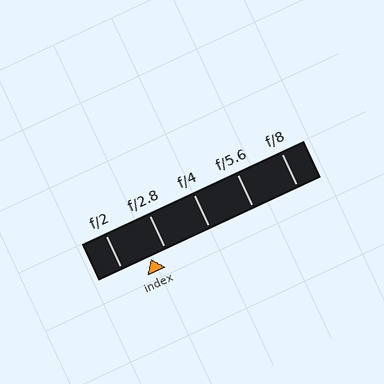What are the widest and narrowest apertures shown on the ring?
The widest aperture shown is f/2 and the narrowest is f/8.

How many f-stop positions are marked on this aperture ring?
There are 5 f-stop positions marked.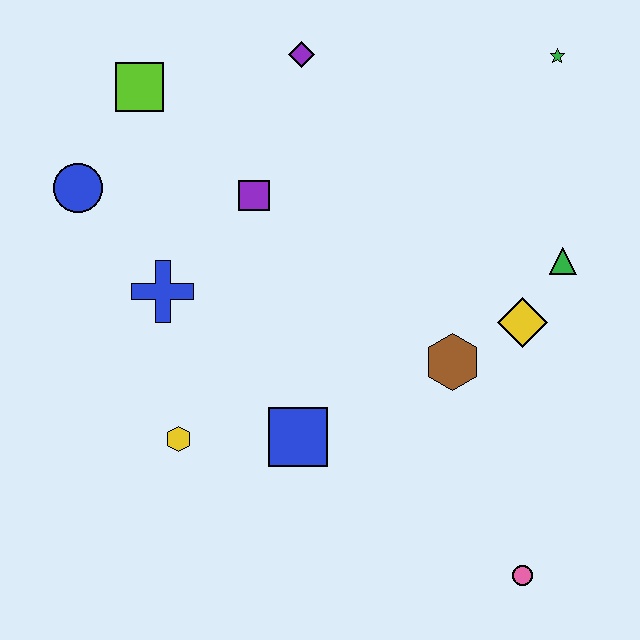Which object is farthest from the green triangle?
The blue circle is farthest from the green triangle.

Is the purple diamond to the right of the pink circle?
No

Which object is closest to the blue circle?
The lime square is closest to the blue circle.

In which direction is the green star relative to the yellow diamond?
The green star is above the yellow diamond.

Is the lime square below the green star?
Yes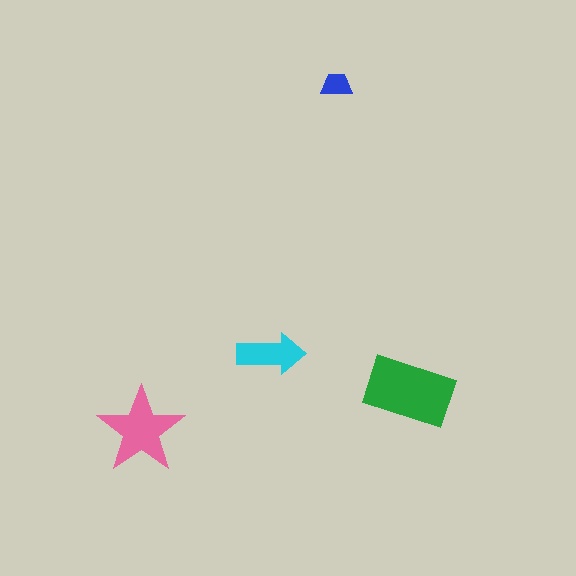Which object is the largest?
The green rectangle.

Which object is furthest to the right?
The green rectangle is rightmost.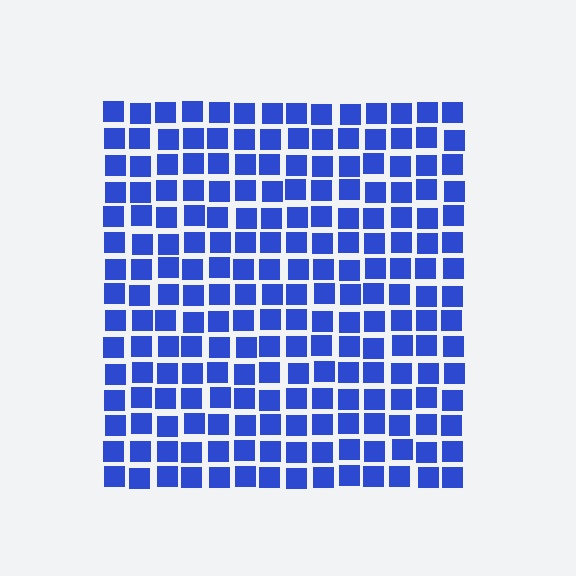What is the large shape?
The large shape is a square.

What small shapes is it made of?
It is made of small squares.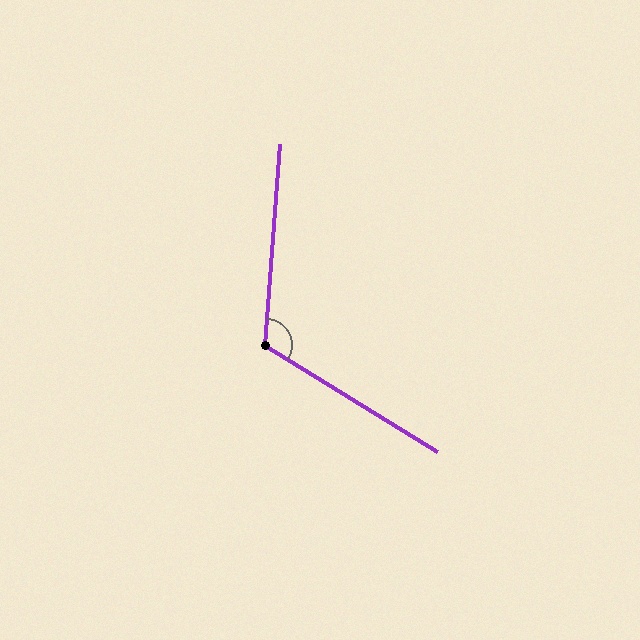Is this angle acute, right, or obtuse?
It is obtuse.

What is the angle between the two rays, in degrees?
Approximately 117 degrees.